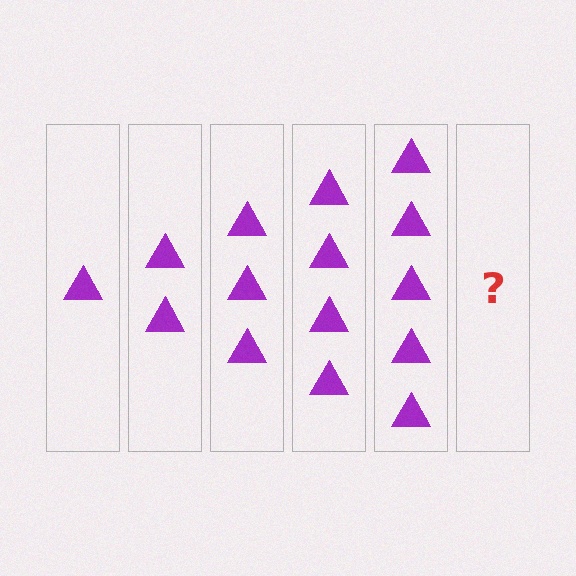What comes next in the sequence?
The next element should be 6 triangles.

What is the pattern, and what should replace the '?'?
The pattern is that each step adds one more triangle. The '?' should be 6 triangles.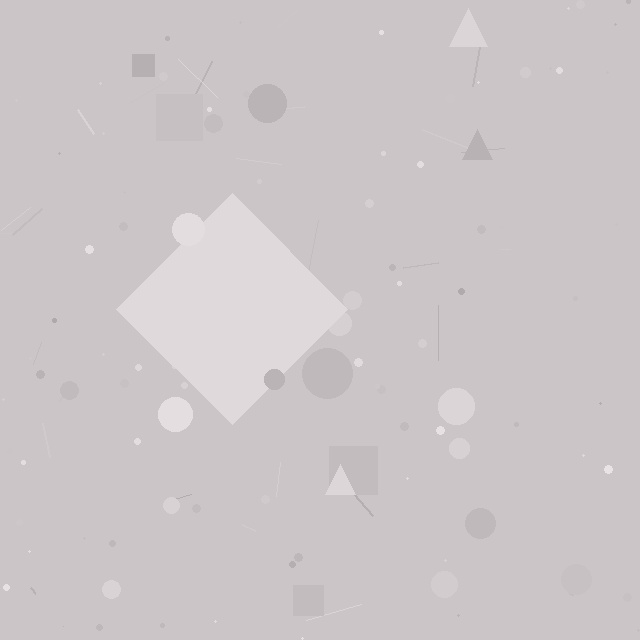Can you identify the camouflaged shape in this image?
The camouflaged shape is a diamond.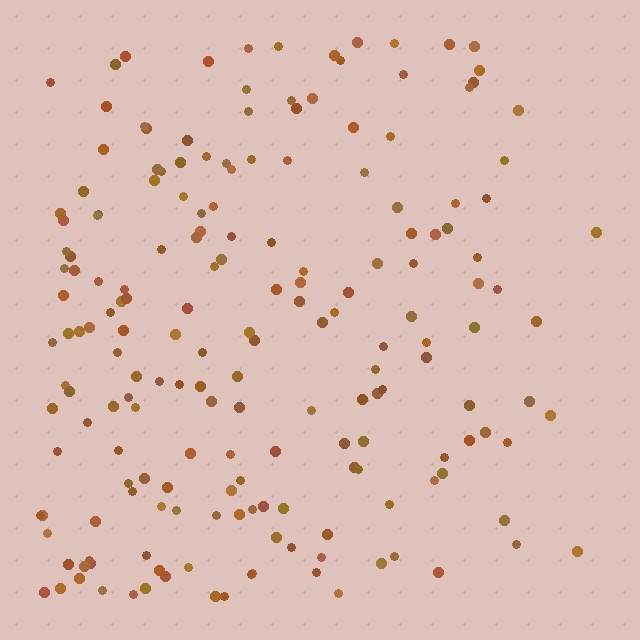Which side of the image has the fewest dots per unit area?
The right.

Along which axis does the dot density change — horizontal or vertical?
Horizontal.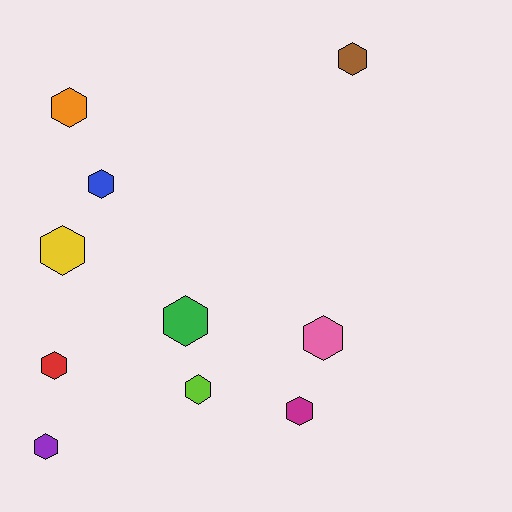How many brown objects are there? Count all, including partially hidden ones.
There is 1 brown object.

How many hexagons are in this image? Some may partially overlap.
There are 10 hexagons.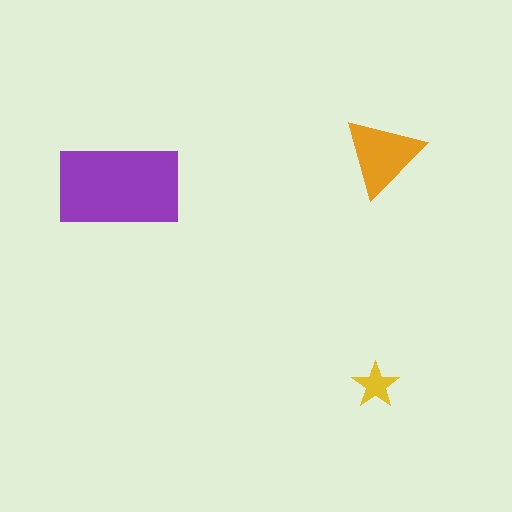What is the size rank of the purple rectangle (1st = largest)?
1st.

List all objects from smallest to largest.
The yellow star, the orange triangle, the purple rectangle.